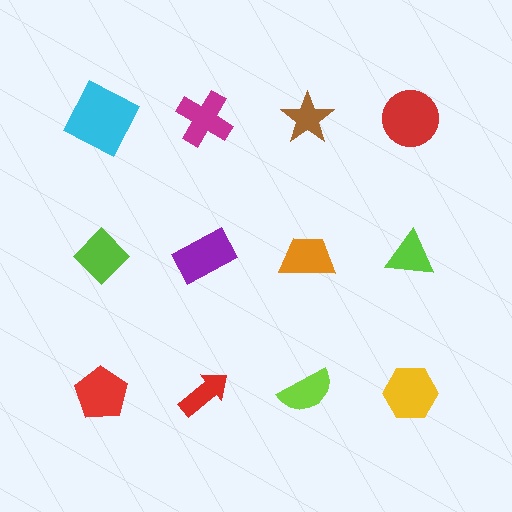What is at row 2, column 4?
A lime triangle.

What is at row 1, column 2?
A magenta cross.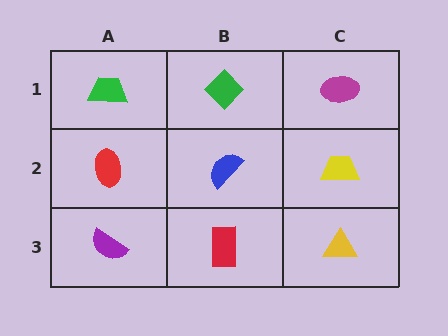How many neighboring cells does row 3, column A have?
2.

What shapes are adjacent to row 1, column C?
A yellow trapezoid (row 2, column C), a green diamond (row 1, column B).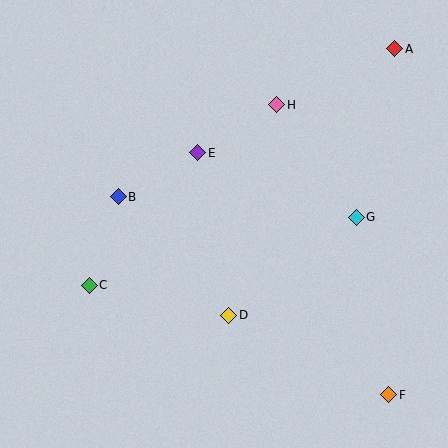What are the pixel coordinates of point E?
Point E is at (198, 153).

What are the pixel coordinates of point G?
Point G is at (356, 217).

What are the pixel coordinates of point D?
Point D is at (229, 315).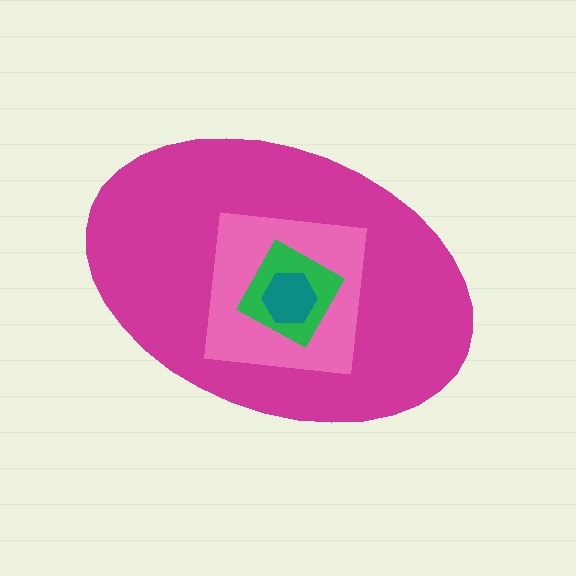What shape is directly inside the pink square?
The green square.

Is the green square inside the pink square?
Yes.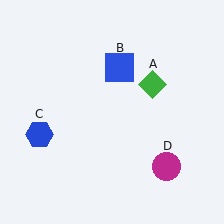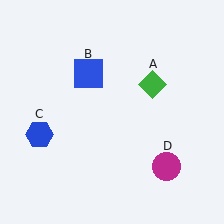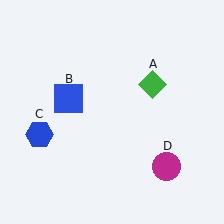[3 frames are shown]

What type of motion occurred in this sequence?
The blue square (object B) rotated counterclockwise around the center of the scene.